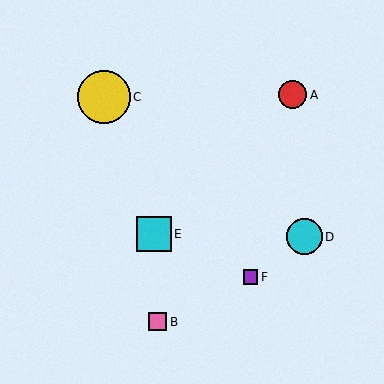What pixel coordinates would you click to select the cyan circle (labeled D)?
Click at (305, 237) to select the cyan circle D.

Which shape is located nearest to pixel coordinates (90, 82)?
The yellow circle (labeled C) at (104, 97) is nearest to that location.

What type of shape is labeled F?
Shape F is a purple square.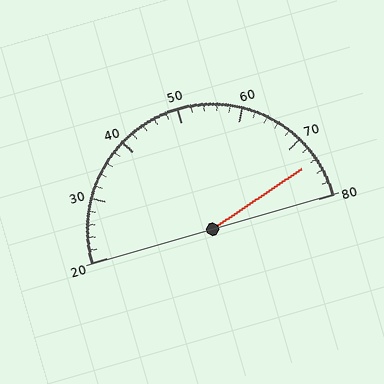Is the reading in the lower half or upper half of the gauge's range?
The reading is in the upper half of the range (20 to 80).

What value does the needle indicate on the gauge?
The needle indicates approximately 74.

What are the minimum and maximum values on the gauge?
The gauge ranges from 20 to 80.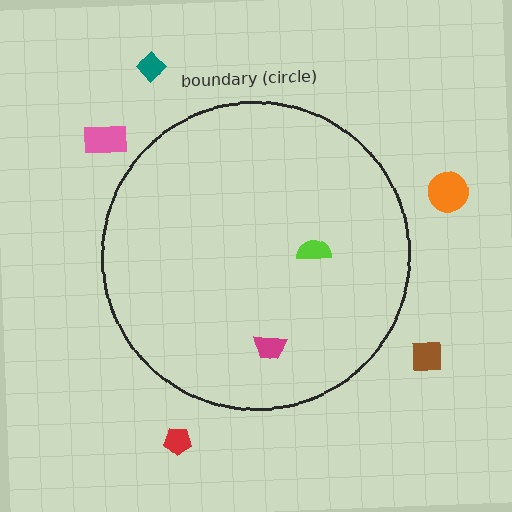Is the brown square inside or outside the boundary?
Outside.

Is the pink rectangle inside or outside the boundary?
Outside.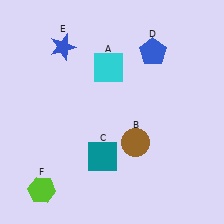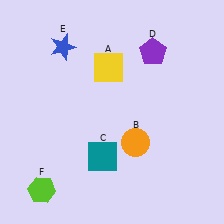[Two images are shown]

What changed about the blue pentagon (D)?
In Image 1, D is blue. In Image 2, it changed to purple.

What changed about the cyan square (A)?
In Image 1, A is cyan. In Image 2, it changed to yellow.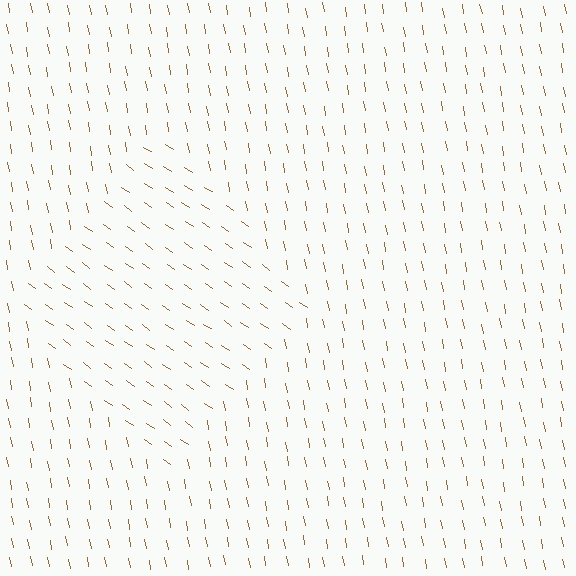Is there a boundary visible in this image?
Yes, there is a texture boundary formed by a change in line orientation.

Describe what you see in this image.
The image is filled with small brown line segments. A diamond region in the image has lines oriented differently from the surrounding lines, creating a visible texture boundary.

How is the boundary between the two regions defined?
The boundary is defined purely by a change in line orientation (approximately 45 degrees difference). All lines are the same color and thickness.